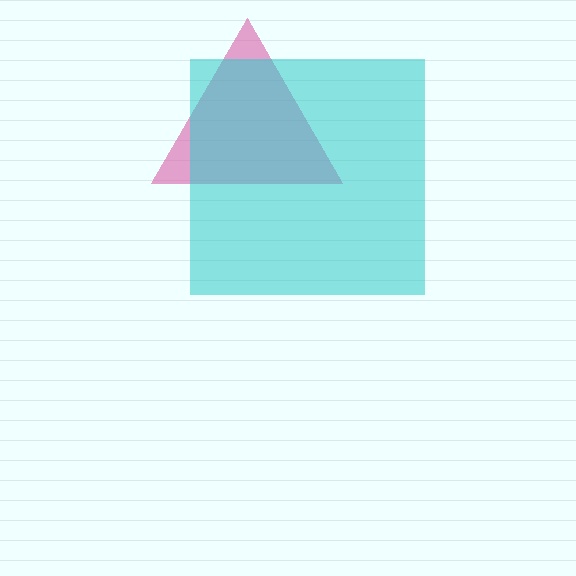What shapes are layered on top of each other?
The layered shapes are: a pink triangle, a cyan square.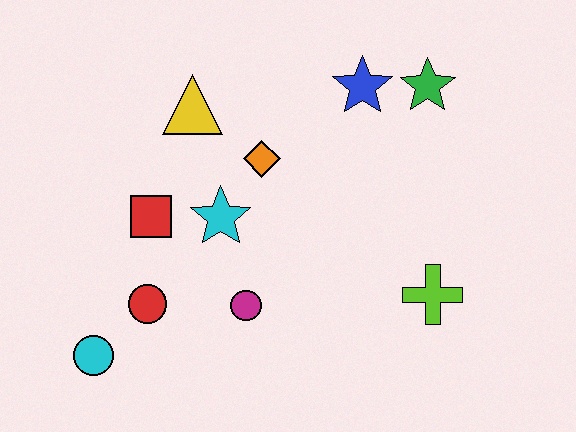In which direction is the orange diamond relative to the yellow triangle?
The orange diamond is to the right of the yellow triangle.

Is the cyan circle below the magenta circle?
Yes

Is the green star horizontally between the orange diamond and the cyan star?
No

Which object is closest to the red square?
The cyan star is closest to the red square.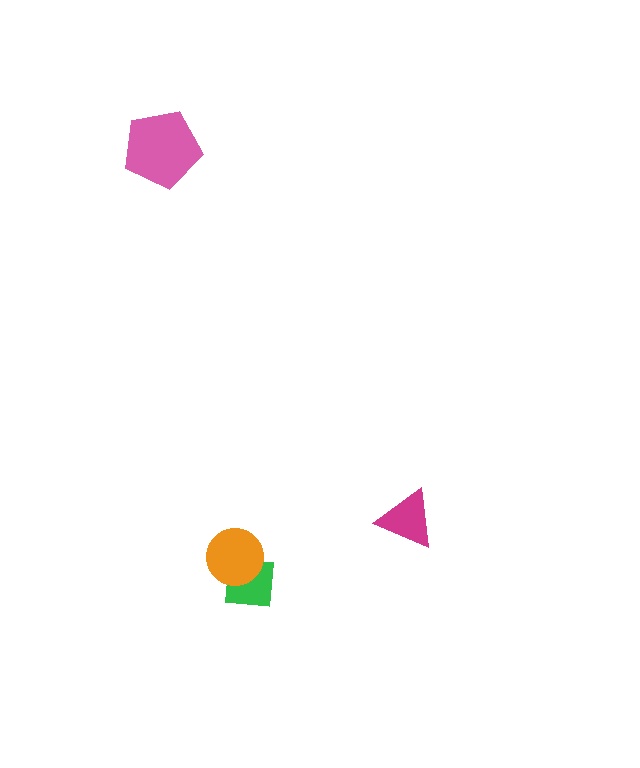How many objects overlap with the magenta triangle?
0 objects overlap with the magenta triangle.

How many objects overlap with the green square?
1 object overlaps with the green square.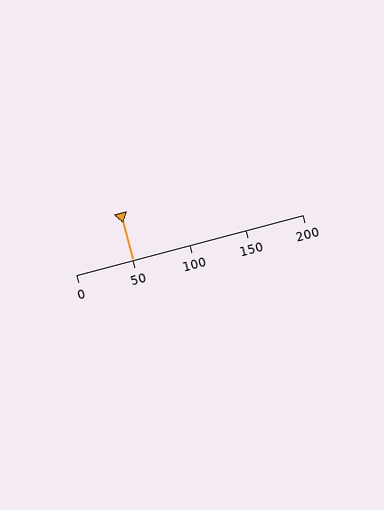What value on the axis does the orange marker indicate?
The marker indicates approximately 50.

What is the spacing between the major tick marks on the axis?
The major ticks are spaced 50 apart.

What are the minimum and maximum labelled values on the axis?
The axis runs from 0 to 200.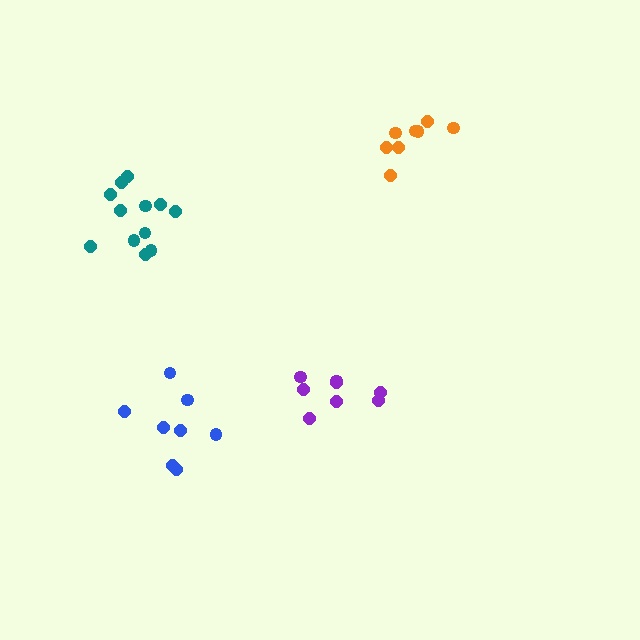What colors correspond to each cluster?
The clusters are colored: blue, purple, teal, orange.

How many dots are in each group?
Group 1: 8 dots, Group 2: 8 dots, Group 3: 12 dots, Group 4: 8 dots (36 total).